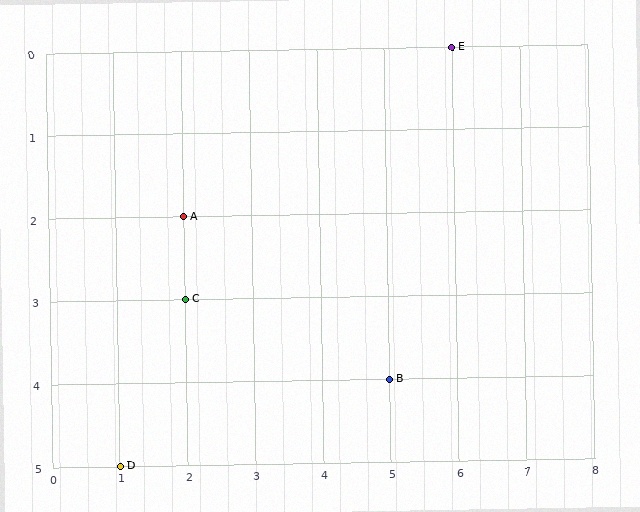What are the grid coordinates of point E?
Point E is at grid coordinates (6, 0).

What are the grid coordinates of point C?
Point C is at grid coordinates (2, 3).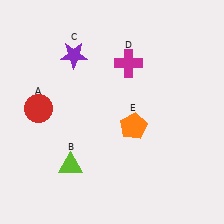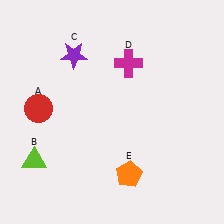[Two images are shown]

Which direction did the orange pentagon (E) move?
The orange pentagon (E) moved down.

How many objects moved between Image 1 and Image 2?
2 objects moved between the two images.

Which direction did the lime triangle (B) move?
The lime triangle (B) moved left.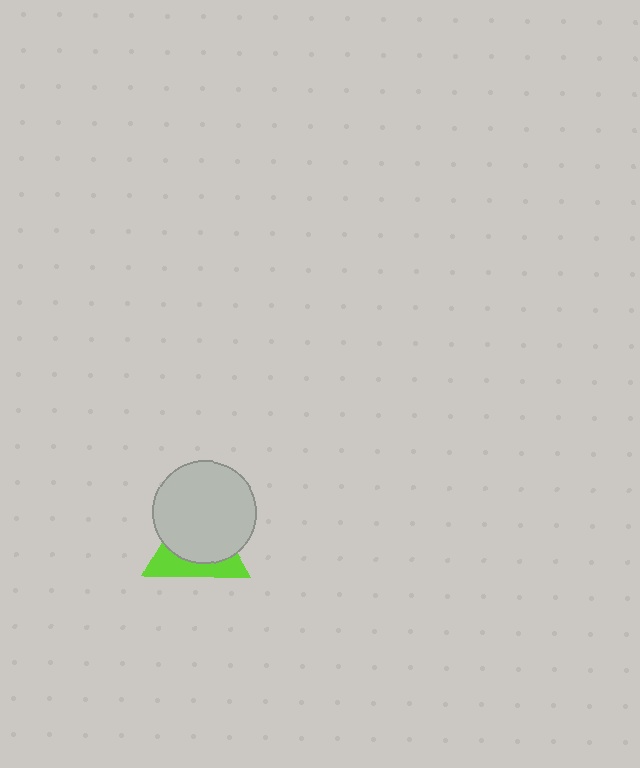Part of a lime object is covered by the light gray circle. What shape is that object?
It is a triangle.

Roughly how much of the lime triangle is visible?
A small part of it is visible (roughly 37%).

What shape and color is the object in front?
The object in front is a light gray circle.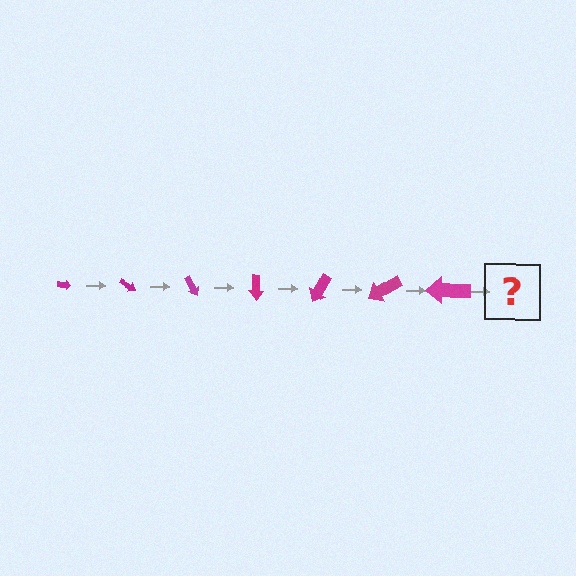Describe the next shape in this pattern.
It should be an arrow, larger than the previous one and rotated 210 degrees from the start.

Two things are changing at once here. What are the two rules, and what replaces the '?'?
The two rules are that the arrow grows larger each step and it rotates 30 degrees each step. The '?' should be an arrow, larger than the previous one and rotated 210 degrees from the start.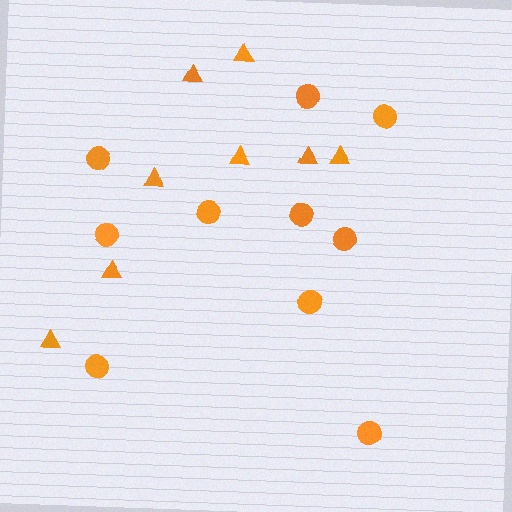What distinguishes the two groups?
There are 2 groups: one group of circles (10) and one group of triangles (8).